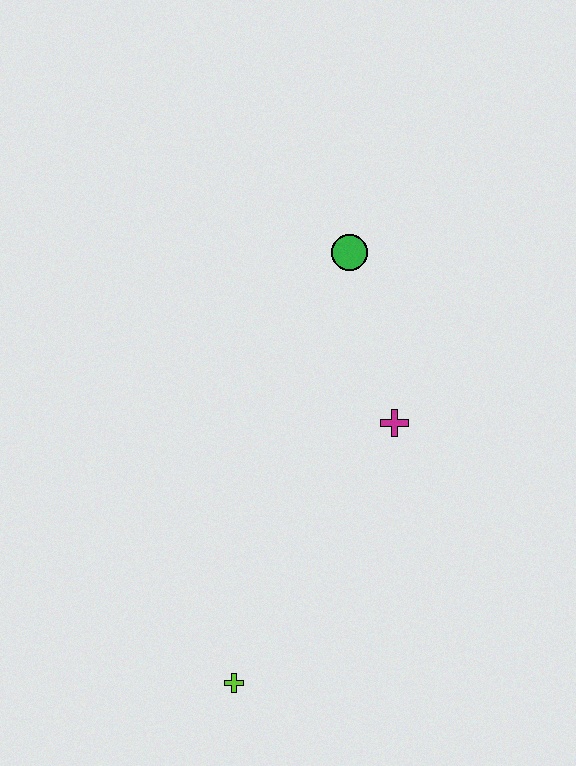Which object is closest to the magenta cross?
The green circle is closest to the magenta cross.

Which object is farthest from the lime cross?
The green circle is farthest from the lime cross.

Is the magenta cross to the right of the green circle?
Yes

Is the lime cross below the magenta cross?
Yes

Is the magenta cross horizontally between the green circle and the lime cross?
No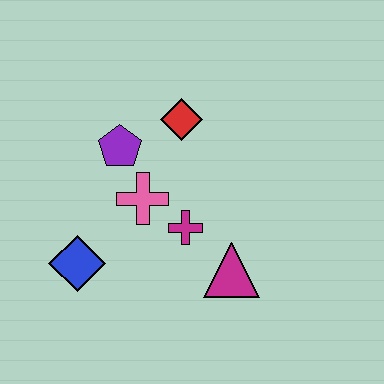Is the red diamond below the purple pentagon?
No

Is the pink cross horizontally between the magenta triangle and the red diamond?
No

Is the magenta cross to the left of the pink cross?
No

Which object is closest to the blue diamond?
The pink cross is closest to the blue diamond.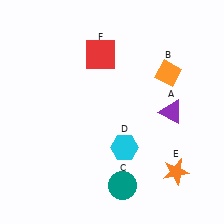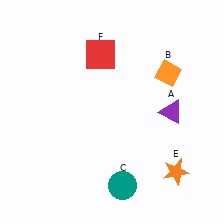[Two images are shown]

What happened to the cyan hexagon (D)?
The cyan hexagon (D) was removed in Image 2. It was in the bottom-right area of Image 1.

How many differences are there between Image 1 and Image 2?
There is 1 difference between the two images.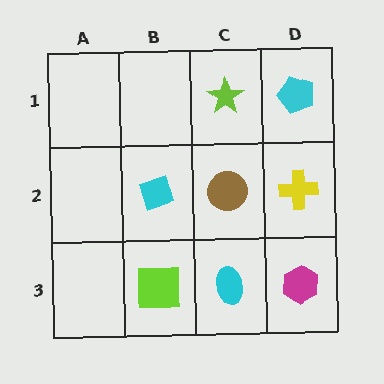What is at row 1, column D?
A cyan pentagon.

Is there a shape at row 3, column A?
No, that cell is empty.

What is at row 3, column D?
A magenta hexagon.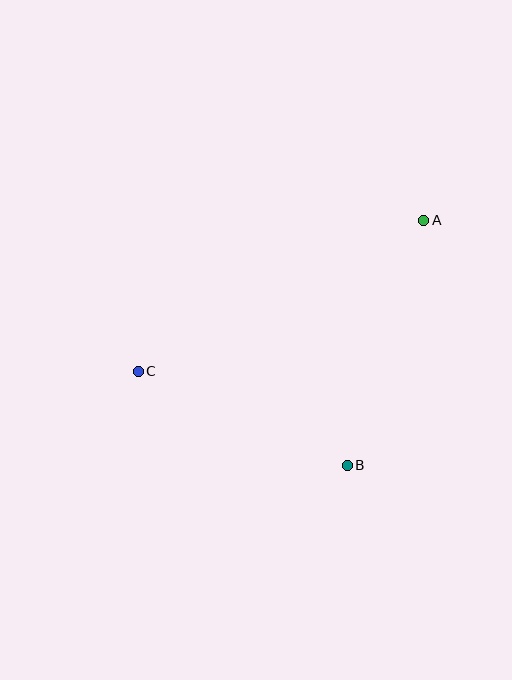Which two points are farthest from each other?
Points A and C are farthest from each other.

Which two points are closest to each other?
Points B and C are closest to each other.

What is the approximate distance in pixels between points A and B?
The distance between A and B is approximately 256 pixels.